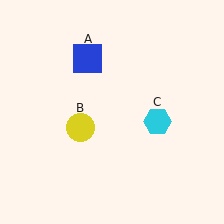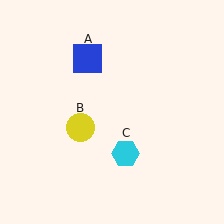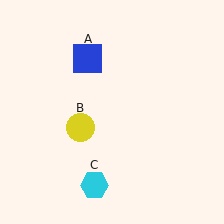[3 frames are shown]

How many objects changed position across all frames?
1 object changed position: cyan hexagon (object C).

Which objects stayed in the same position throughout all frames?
Blue square (object A) and yellow circle (object B) remained stationary.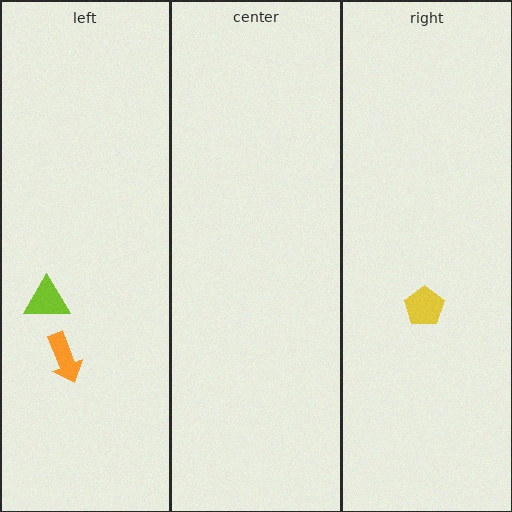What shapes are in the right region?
The yellow pentagon.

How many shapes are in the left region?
2.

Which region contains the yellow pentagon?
The right region.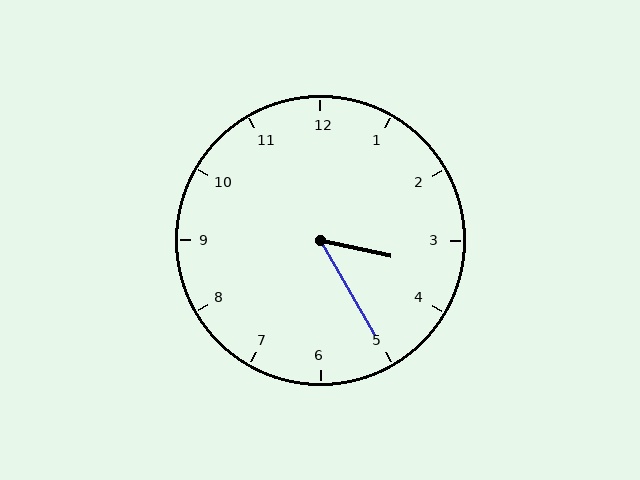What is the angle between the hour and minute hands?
Approximately 48 degrees.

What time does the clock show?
3:25.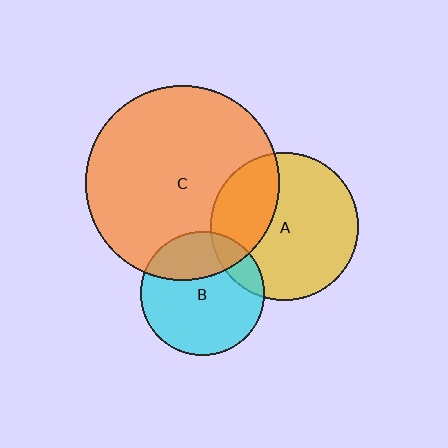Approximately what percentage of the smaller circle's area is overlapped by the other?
Approximately 15%.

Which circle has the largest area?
Circle C (orange).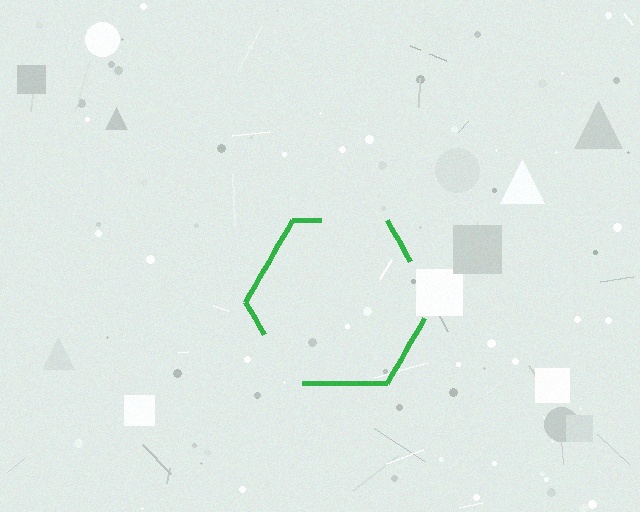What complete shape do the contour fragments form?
The contour fragments form a hexagon.